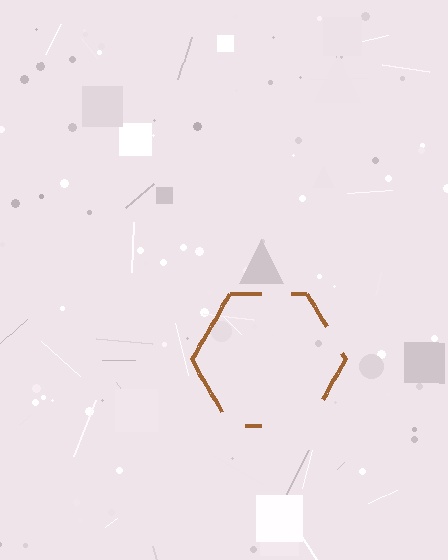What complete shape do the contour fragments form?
The contour fragments form a hexagon.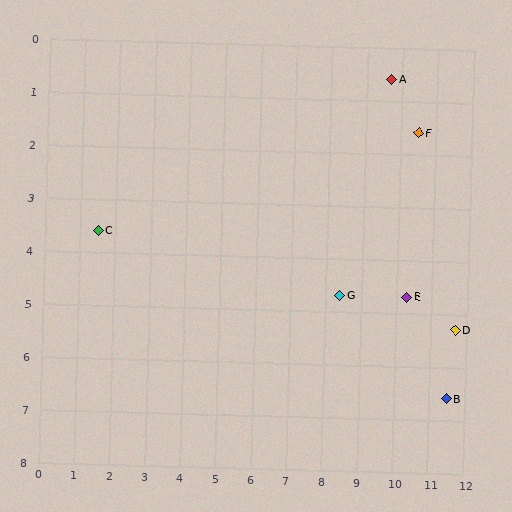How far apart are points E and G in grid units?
Points E and G are about 1.9 grid units apart.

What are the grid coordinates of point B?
Point B is at approximately (11.5, 6.6).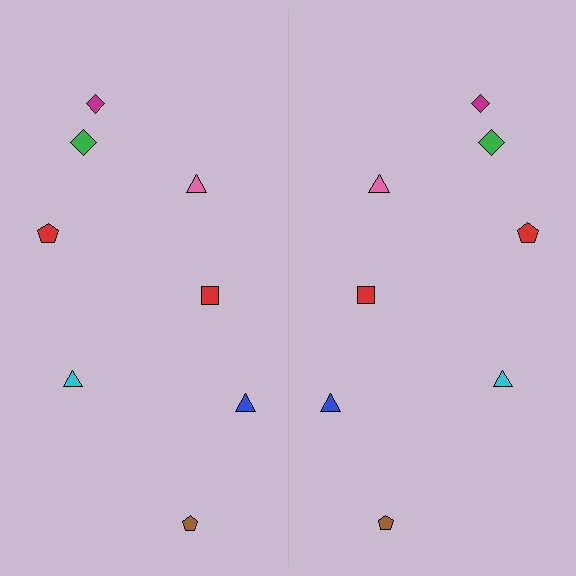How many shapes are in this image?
There are 16 shapes in this image.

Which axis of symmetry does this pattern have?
The pattern has a vertical axis of symmetry running through the center of the image.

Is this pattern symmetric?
Yes, this pattern has bilateral (reflection) symmetry.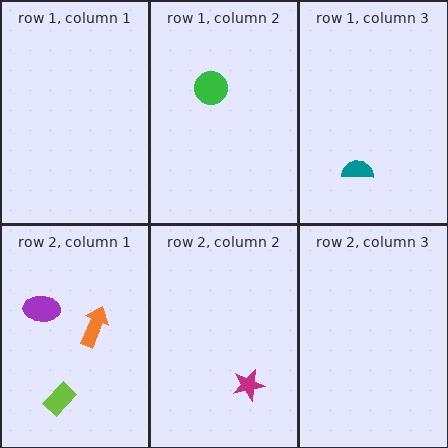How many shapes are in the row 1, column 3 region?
1.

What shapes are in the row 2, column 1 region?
The orange arrow, the purple ellipse, the lime rectangle.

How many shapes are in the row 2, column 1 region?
3.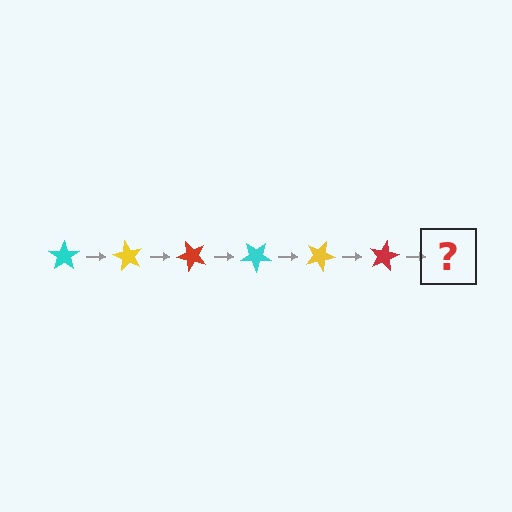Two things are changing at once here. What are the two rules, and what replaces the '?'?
The two rules are that it rotates 60 degrees each step and the color cycles through cyan, yellow, and red. The '?' should be a cyan star, rotated 360 degrees from the start.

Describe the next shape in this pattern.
It should be a cyan star, rotated 360 degrees from the start.